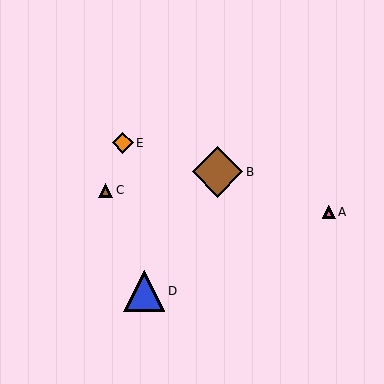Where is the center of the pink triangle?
The center of the pink triangle is at (329, 212).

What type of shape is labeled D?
Shape D is a blue triangle.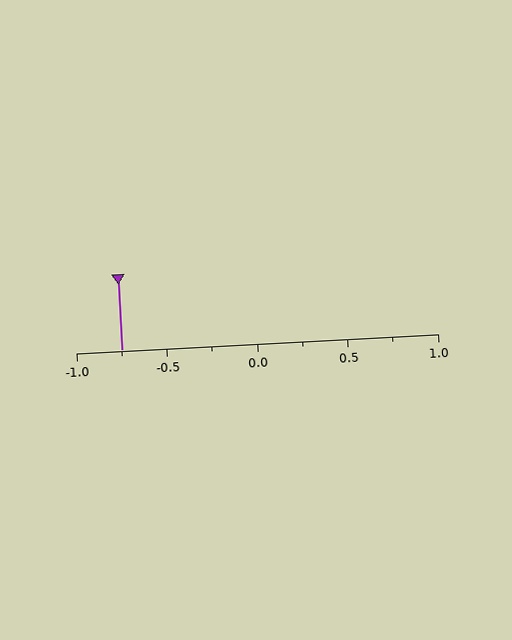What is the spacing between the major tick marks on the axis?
The major ticks are spaced 0.5 apart.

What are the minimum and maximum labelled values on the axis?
The axis runs from -1.0 to 1.0.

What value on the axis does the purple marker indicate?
The marker indicates approximately -0.75.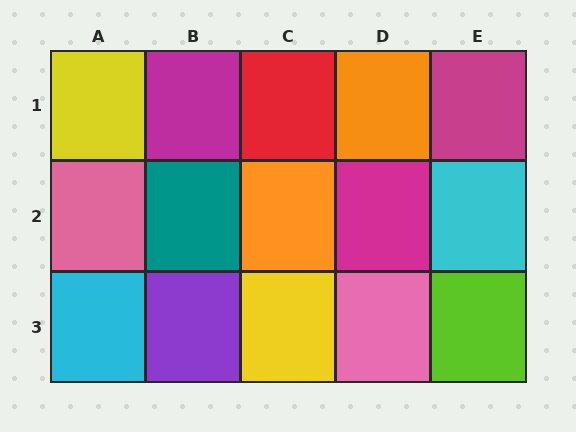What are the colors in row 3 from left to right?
Cyan, purple, yellow, pink, lime.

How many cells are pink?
2 cells are pink.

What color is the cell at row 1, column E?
Magenta.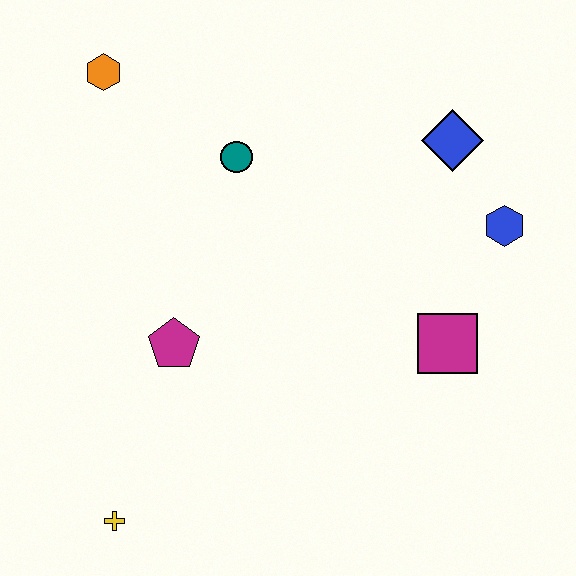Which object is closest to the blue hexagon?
The blue diamond is closest to the blue hexagon.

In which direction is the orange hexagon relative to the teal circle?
The orange hexagon is to the left of the teal circle.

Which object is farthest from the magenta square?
The orange hexagon is farthest from the magenta square.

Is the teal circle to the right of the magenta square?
No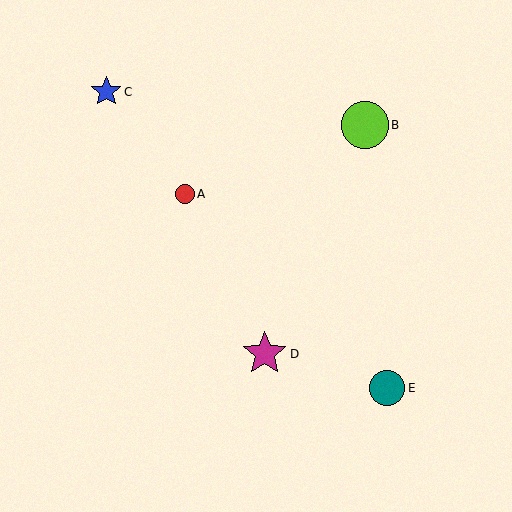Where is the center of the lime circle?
The center of the lime circle is at (365, 125).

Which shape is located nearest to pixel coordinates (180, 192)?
The red circle (labeled A) at (185, 194) is nearest to that location.